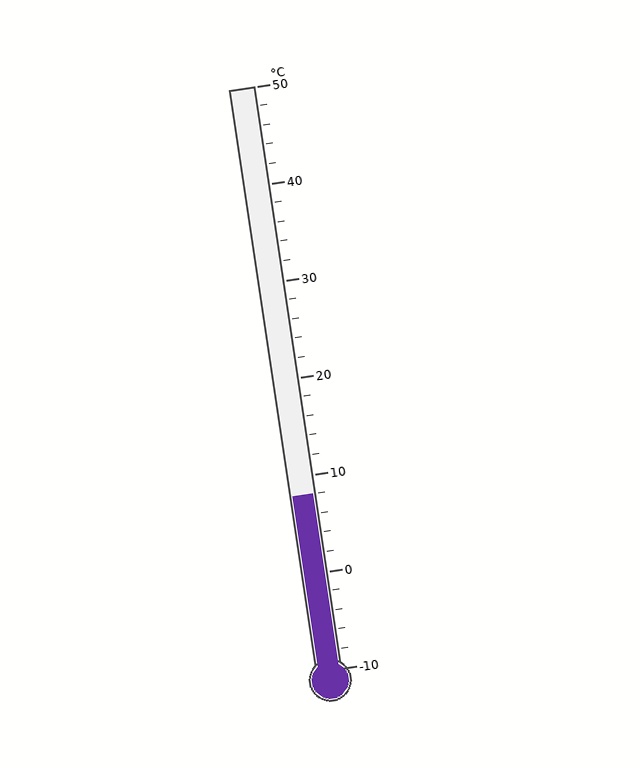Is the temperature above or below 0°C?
The temperature is above 0°C.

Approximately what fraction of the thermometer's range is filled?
The thermometer is filled to approximately 30% of its range.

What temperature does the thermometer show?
The thermometer shows approximately 8°C.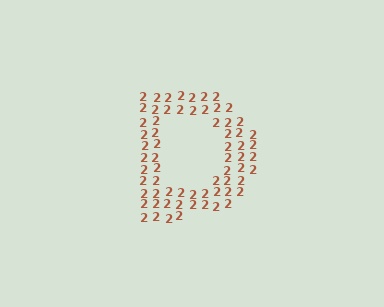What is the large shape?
The large shape is the letter D.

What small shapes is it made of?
It is made of small digit 2's.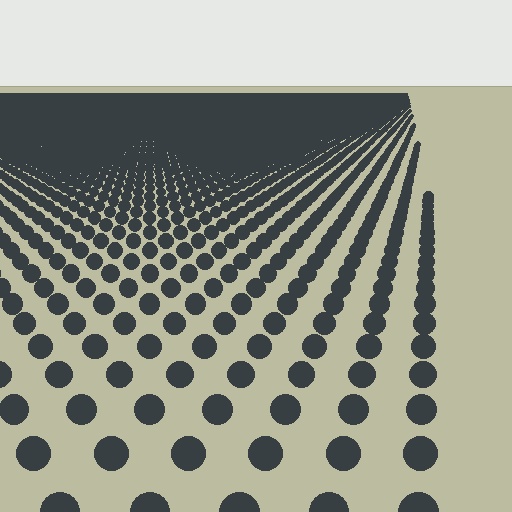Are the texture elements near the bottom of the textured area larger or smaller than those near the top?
Larger. Near the bottom, elements are closer to the viewer and appear at a bigger on-screen size.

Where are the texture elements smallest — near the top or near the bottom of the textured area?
Near the top.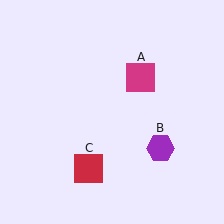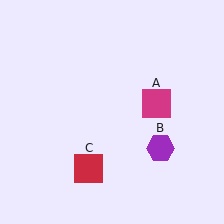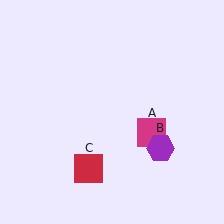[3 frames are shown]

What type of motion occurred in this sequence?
The magenta square (object A) rotated clockwise around the center of the scene.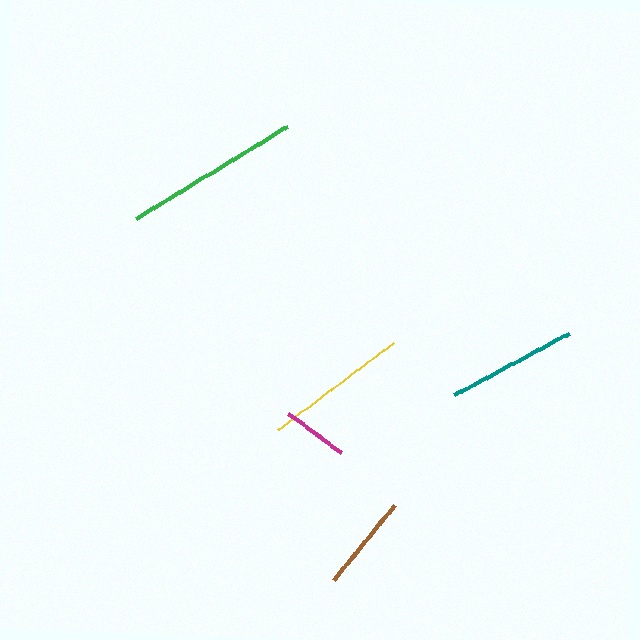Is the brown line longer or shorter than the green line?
The green line is longer than the brown line.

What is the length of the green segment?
The green segment is approximately 178 pixels long.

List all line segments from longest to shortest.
From longest to shortest: green, yellow, teal, brown, magenta.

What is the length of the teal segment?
The teal segment is approximately 129 pixels long.